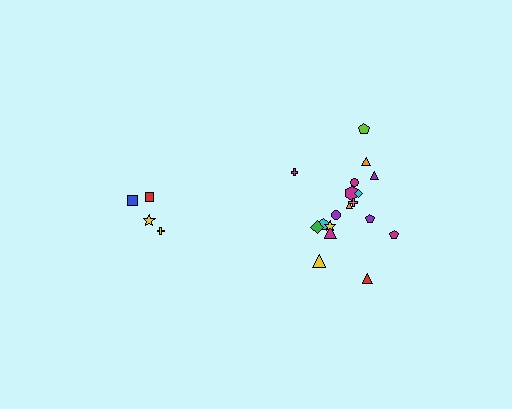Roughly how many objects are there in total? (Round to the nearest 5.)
Roughly 20 objects in total.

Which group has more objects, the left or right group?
The right group.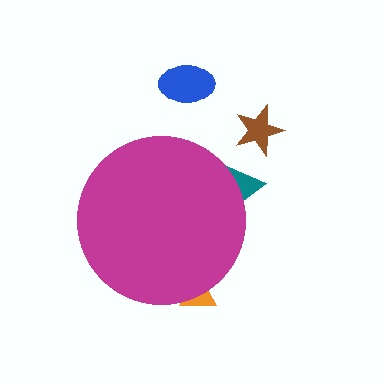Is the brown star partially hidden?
No, the brown star is fully visible.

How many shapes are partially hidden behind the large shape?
2 shapes are partially hidden.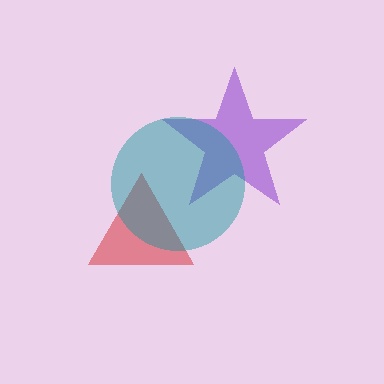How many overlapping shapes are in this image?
There are 3 overlapping shapes in the image.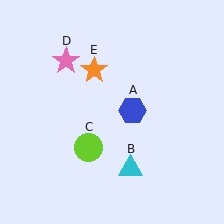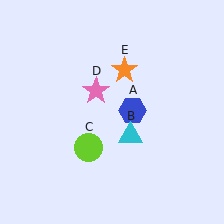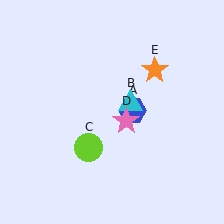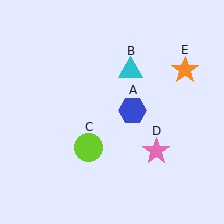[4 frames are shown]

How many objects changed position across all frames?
3 objects changed position: cyan triangle (object B), pink star (object D), orange star (object E).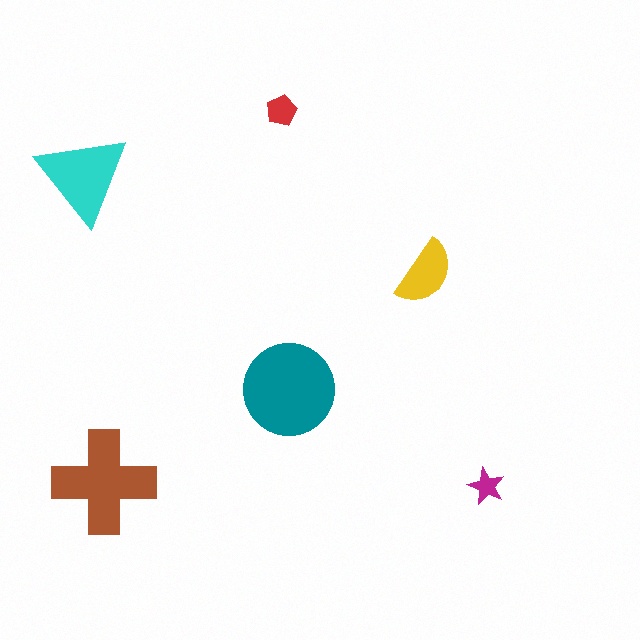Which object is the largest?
The teal circle.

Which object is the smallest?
The magenta star.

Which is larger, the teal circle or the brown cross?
The teal circle.